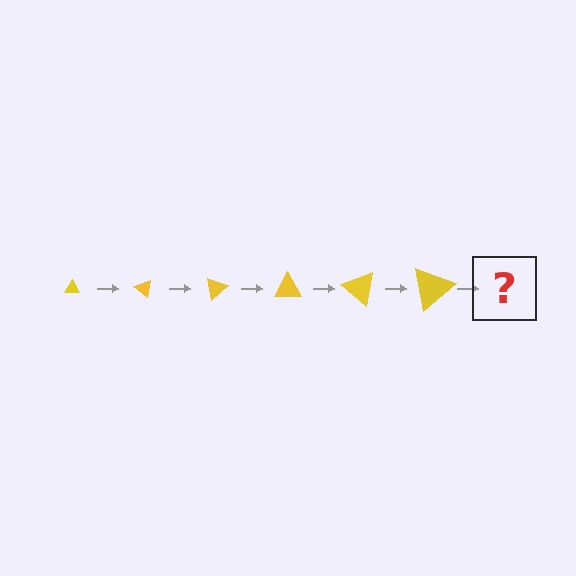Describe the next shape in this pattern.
It should be a triangle, larger than the previous one and rotated 240 degrees from the start.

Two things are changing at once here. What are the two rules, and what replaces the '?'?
The two rules are that the triangle grows larger each step and it rotates 40 degrees each step. The '?' should be a triangle, larger than the previous one and rotated 240 degrees from the start.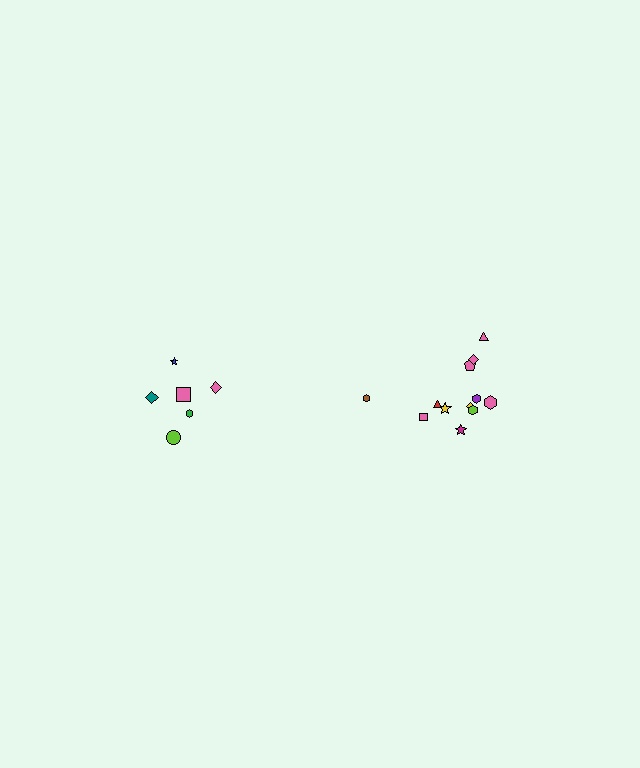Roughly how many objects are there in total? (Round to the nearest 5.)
Roughly 20 objects in total.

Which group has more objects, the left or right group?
The right group.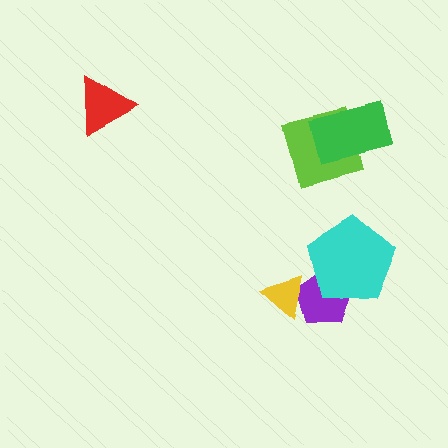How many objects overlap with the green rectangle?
1 object overlaps with the green rectangle.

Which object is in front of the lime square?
The green rectangle is in front of the lime square.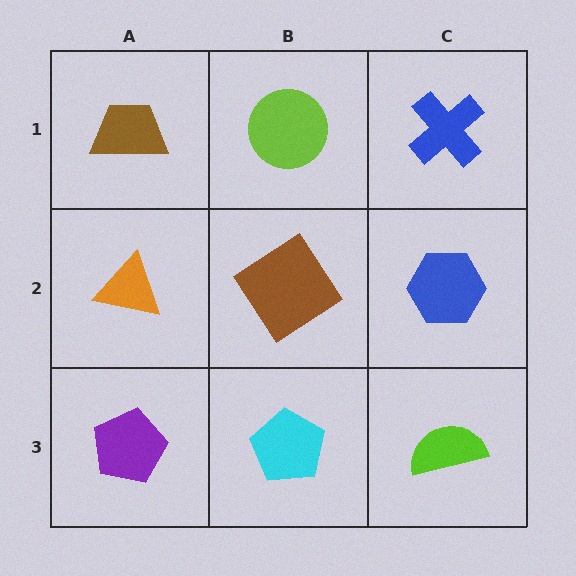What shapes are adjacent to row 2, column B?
A lime circle (row 1, column B), a cyan pentagon (row 3, column B), an orange triangle (row 2, column A), a blue hexagon (row 2, column C).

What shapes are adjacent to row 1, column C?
A blue hexagon (row 2, column C), a lime circle (row 1, column B).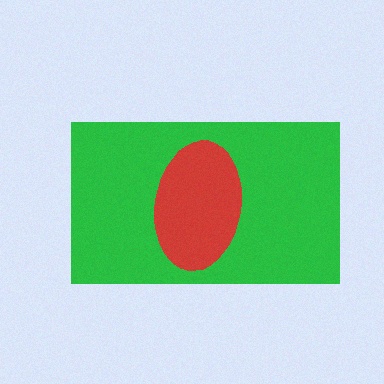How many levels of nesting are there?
2.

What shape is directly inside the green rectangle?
The red ellipse.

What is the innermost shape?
The red ellipse.